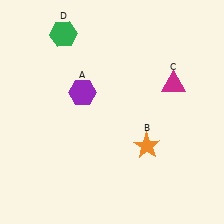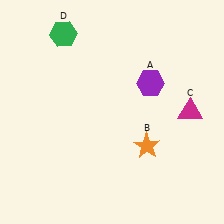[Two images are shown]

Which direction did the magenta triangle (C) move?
The magenta triangle (C) moved down.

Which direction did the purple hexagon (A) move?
The purple hexagon (A) moved right.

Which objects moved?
The objects that moved are: the purple hexagon (A), the magenta triangle (C).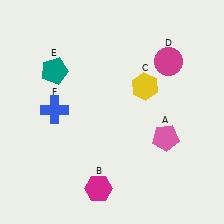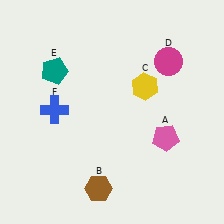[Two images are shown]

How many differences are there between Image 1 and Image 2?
There is 1 difference between the two images.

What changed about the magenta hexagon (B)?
In Image 1, B is magenta. In Image 2, it changed to brown.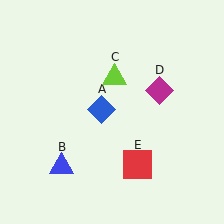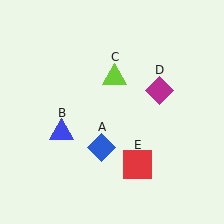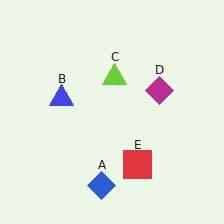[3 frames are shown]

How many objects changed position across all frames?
2 objects changed position: blue diamond (object A), blue triangle (object B).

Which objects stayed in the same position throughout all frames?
Lime triangle (object C) and magenta diamond (object D) and red square (object E) remained stationary.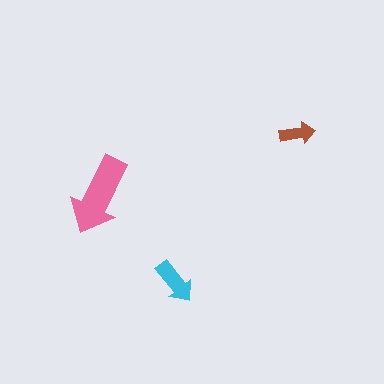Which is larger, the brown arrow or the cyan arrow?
The cyan one.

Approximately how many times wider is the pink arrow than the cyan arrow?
About 2 times wider.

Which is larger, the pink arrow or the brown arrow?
The pink one.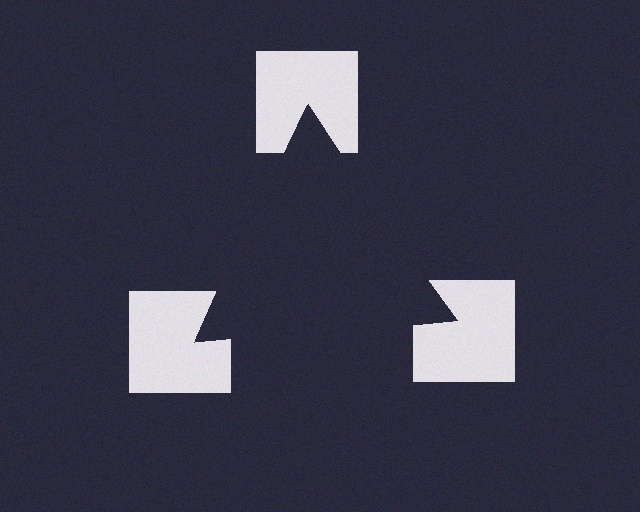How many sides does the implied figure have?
3 sides.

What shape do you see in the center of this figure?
An illusory triangle — its edges are inferred from the aligned wedge cuts in the notched squares, not physically drawn.